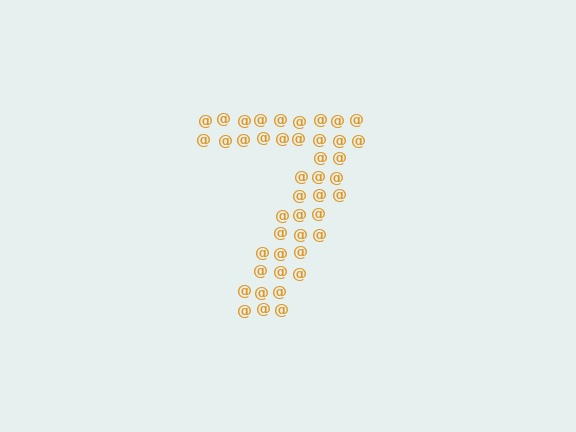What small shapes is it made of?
It is made of small at signs.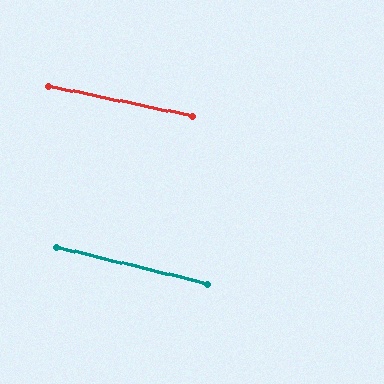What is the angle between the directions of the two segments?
Approximately 2 degrees.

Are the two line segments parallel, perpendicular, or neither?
Parallel — their directions differ by only 1.8°.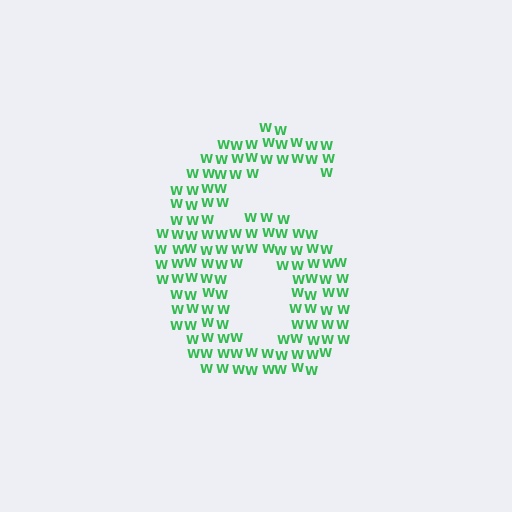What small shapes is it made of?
It is made of small letter W's.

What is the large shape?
The large shape is the digit 6.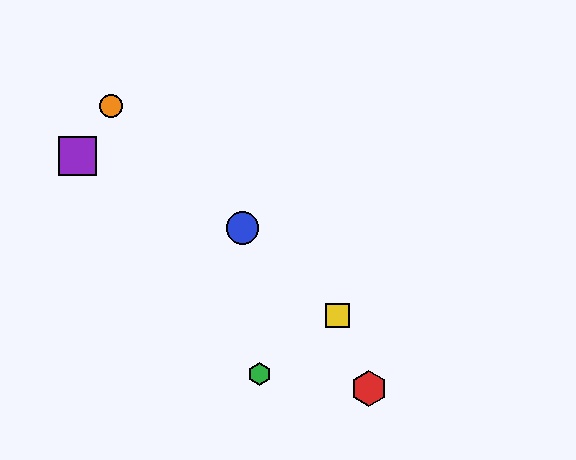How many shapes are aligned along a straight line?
3 shapes (the blue circle, the yellow square, the orange circle) are aligned along a straight line.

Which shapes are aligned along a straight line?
The blue circle, the yellow square, the orange circle are aligned along a straight line.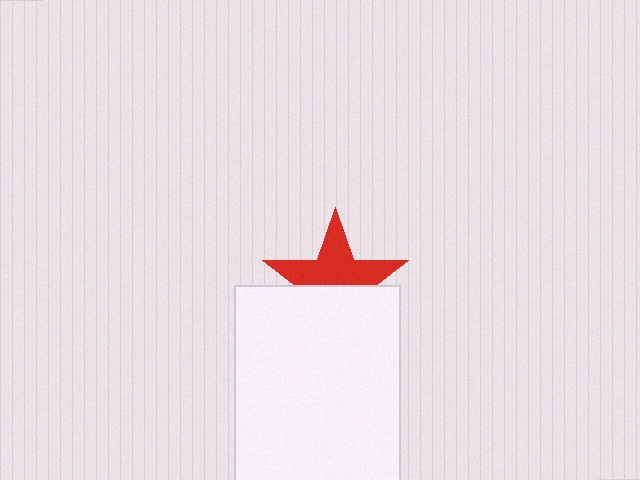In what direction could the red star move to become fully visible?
The red star could move up. That would shift it out from behind the white rectangle entirely.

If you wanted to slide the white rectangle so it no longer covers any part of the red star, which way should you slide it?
Slide it down — that is the most direct way to separate the two shapes.